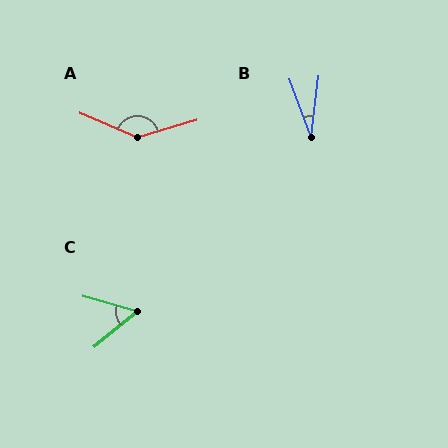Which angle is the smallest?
B, at approximately 27 degrees.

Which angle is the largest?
A, at approximately 141 degrees.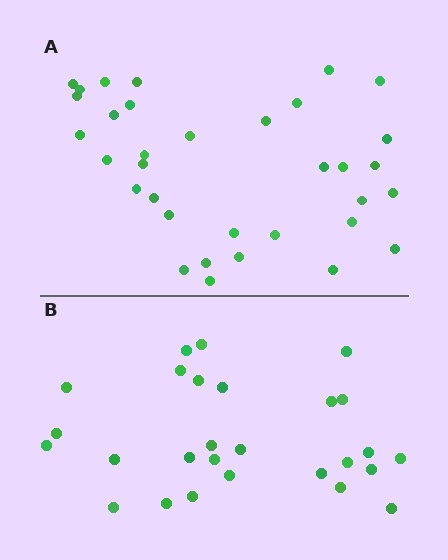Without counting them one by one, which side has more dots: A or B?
Region A (the top region) has more dots.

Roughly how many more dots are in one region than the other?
Region A has roughly 8 or so more dots than region B.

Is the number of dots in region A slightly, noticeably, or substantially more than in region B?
Region A has noticeably more, but not dramatically so. The ratio is roughly 1.3 to 1.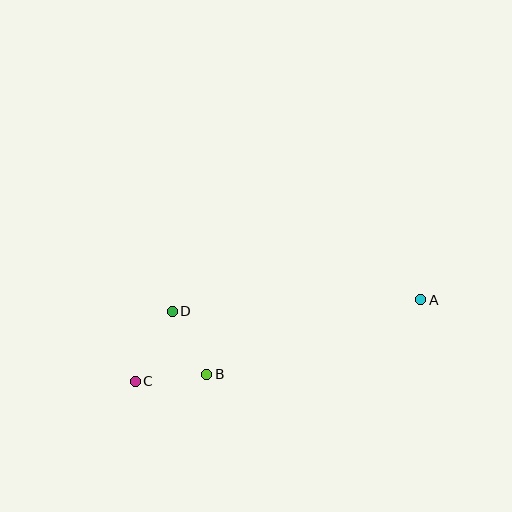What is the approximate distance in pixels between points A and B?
The distance between A and B is approximately 227 pixels.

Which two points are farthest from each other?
Points A and C are farthest from each other.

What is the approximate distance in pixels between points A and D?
The distance between A and D is approximately 249 pixels.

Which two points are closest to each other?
Points B and C are closest to each other.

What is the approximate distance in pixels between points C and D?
The distance between C and D is approximately 79 pixels.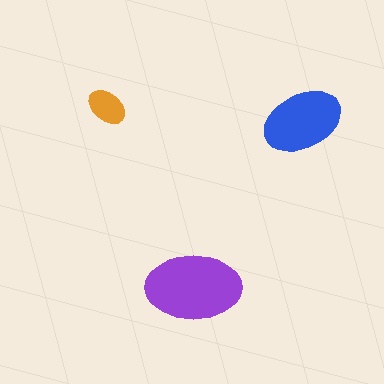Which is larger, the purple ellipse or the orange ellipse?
The purple one.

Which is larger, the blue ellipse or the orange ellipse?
The blue one.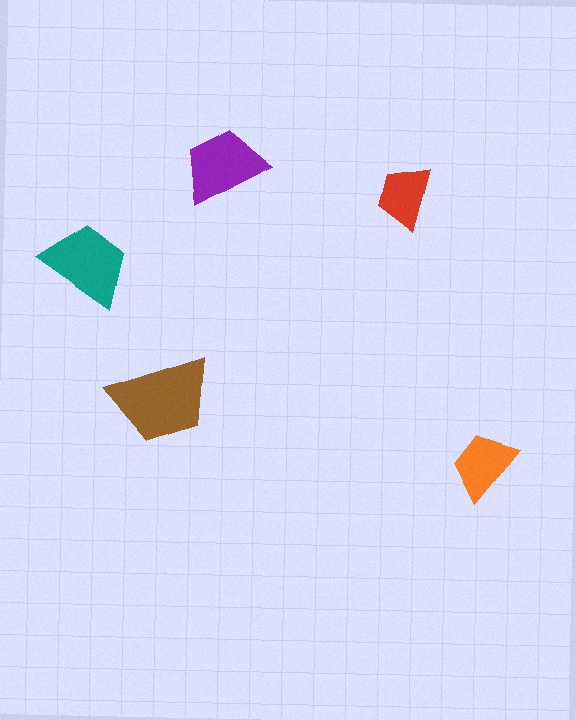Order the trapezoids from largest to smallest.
the brown one, the teal one, the purple one, the orange one, the red one.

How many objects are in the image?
There are 5 objects in the image.